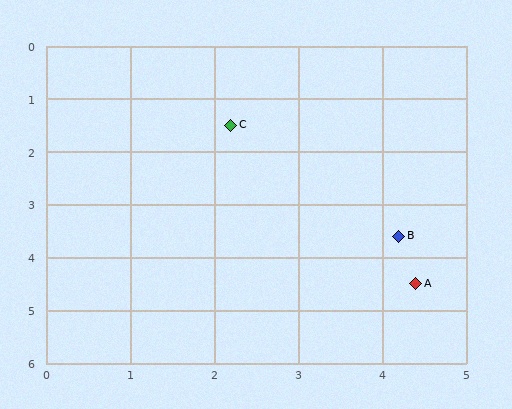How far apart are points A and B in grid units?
Points A and B are about 0.9 grid units apart.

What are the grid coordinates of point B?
Point B is at approximately (4.2, 3.6).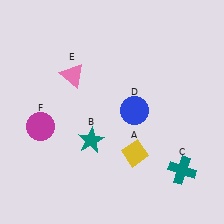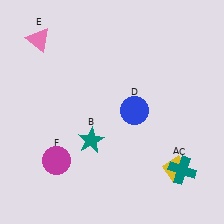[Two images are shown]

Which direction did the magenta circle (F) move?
The magenta circle (F) moved down.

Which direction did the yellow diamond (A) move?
The yellow diamond (A) moved right.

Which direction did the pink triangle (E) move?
The pink triangle (E) moved up.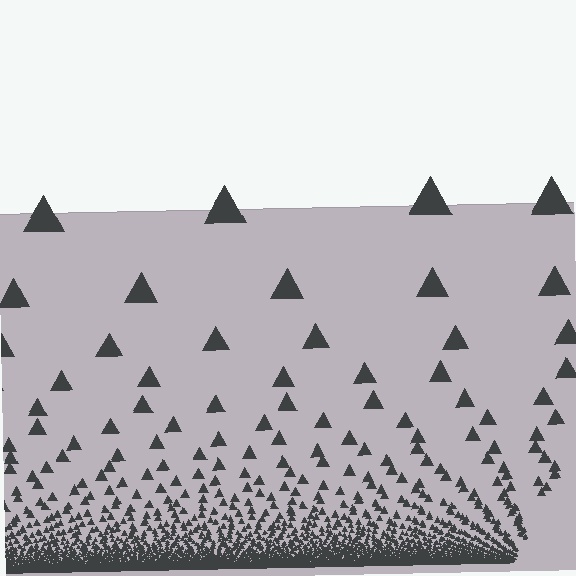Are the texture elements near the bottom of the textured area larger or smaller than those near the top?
Smaller. The gradient is inverted — elements near the bottom are smaller and denser.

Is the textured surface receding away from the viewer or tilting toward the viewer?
The surface appears to tilt toward the viewer. Texture elements get larger and sparser toward the top.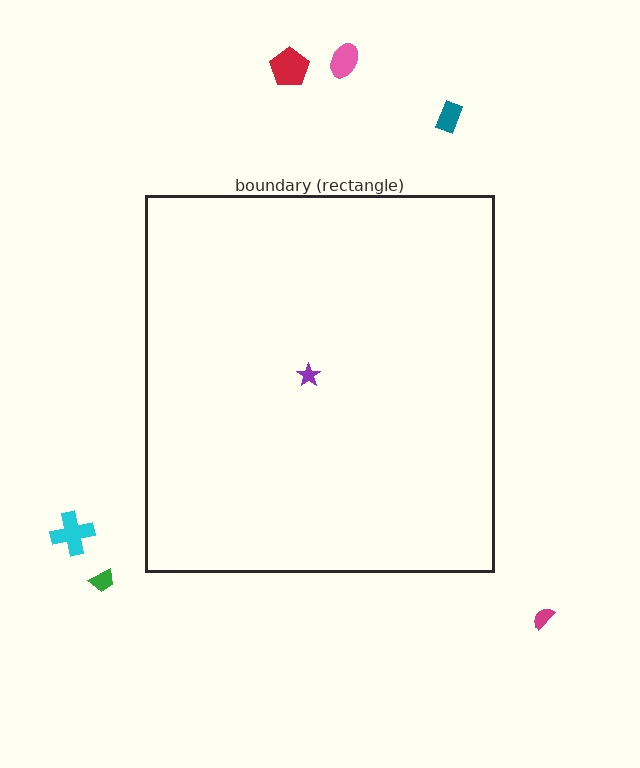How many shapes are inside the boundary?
1 inside, 6 outside.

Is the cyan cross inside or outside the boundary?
Outside.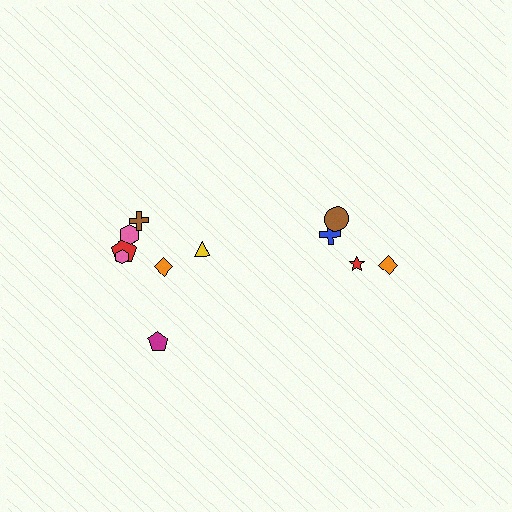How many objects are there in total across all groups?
There are 11 objects.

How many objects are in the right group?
There are 4 objects.